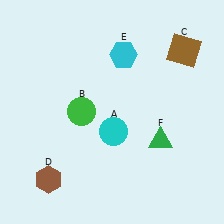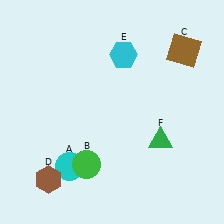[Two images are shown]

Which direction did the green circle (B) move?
The green circle (B) moved down.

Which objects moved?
The objects that moved are: the cyan circle (A), the green circle (B).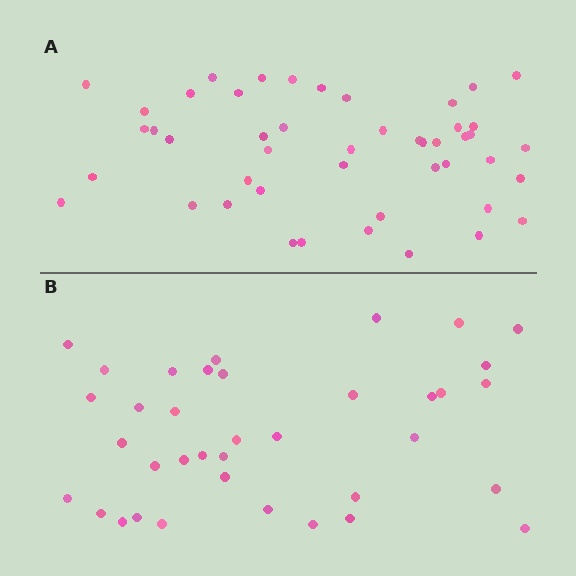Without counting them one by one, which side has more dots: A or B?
Region A (the top region) has more dots.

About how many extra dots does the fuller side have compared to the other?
Region A has roughly 10 or so more dots than region B.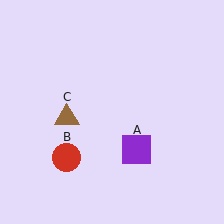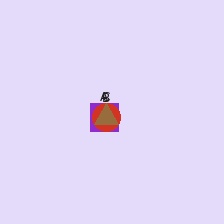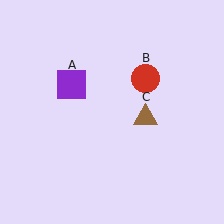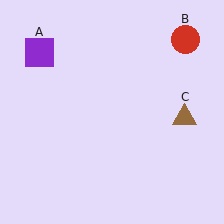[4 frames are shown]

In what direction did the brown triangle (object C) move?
The brown triangle (object C) moved right.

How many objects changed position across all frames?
3 objects changed position: purple square (object A), red circle (object B), brown triangle (object C).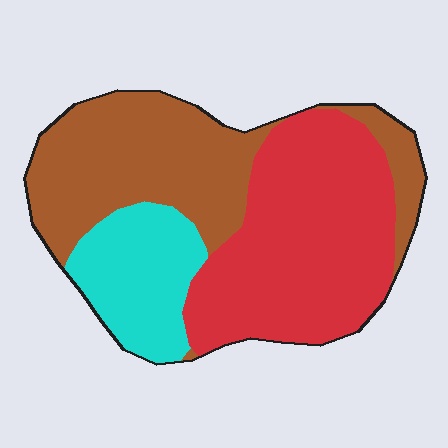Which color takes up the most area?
Red, at roughly 45%.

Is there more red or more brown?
Red.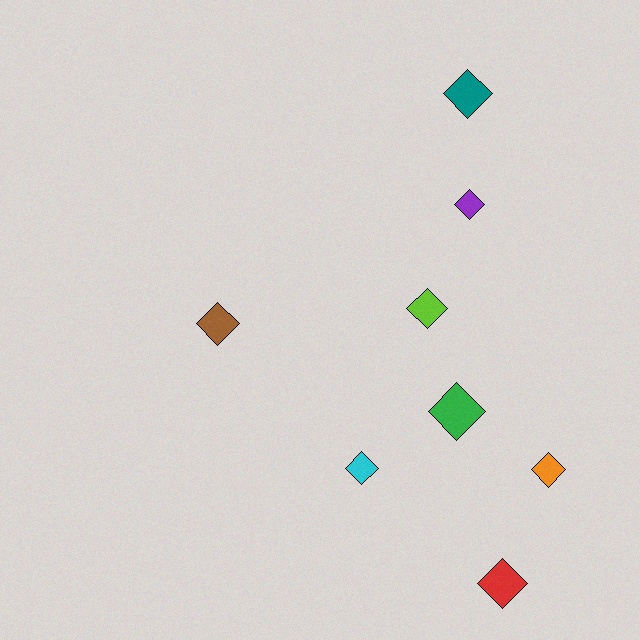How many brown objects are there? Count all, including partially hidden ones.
There is 1 brown object.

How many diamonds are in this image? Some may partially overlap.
There are 8 diamonds.